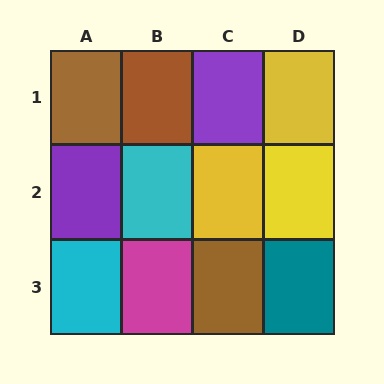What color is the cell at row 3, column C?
Brown.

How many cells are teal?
1 cell is teal.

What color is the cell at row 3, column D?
Teal.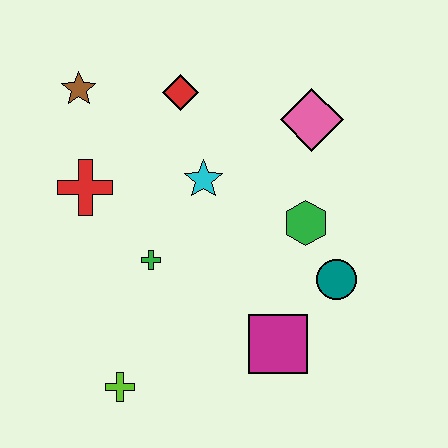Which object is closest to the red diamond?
The cyan star is closest to the red diamond.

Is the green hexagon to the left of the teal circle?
Yes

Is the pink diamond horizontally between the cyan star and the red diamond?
No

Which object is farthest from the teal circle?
The brown star is farthest from the teal circle.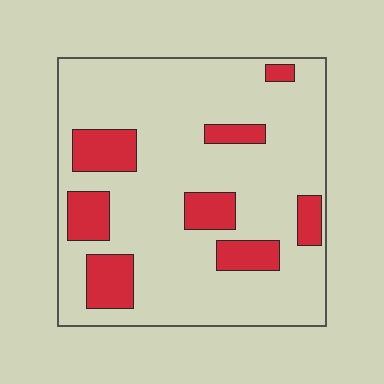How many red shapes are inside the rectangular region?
8.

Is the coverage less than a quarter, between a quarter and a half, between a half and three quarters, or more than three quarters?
Less than a quarter.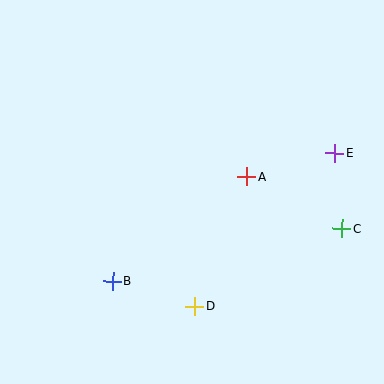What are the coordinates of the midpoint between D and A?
The midpoint between D and A is at (221, 241).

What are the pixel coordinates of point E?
Point E is at (334, 153).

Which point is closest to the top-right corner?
Point E is closest to the top-right corner.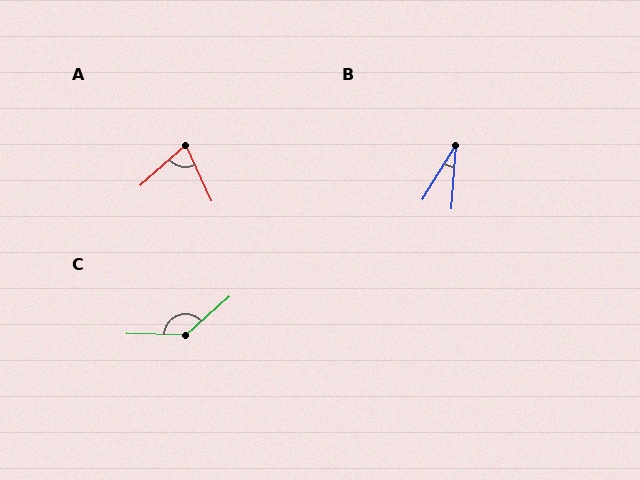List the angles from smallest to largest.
B (28°), A (73°), C (137°).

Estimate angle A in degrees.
Approximately 73 degrees.